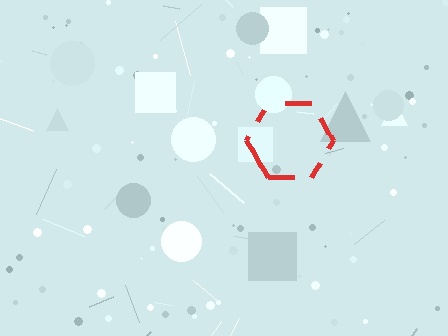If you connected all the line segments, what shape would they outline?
They would outline a hexagon.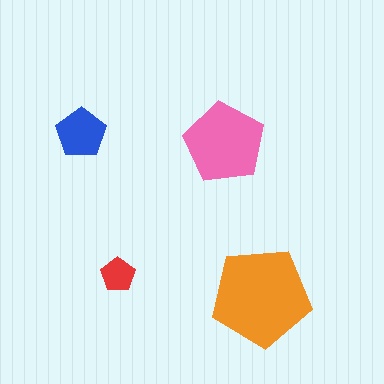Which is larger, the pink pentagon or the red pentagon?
The pink one.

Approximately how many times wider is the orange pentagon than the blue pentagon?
About 2 times wider.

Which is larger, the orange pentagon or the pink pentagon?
The orange one.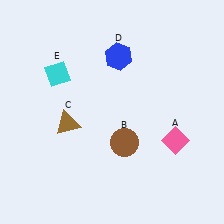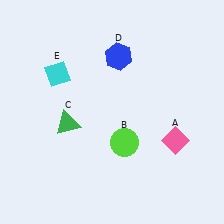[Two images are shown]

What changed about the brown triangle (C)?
In Image 1, C is brown. In Image 2, it changed to green.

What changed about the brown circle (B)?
In Image 1, B is brown. In Image 2, it changed to lime.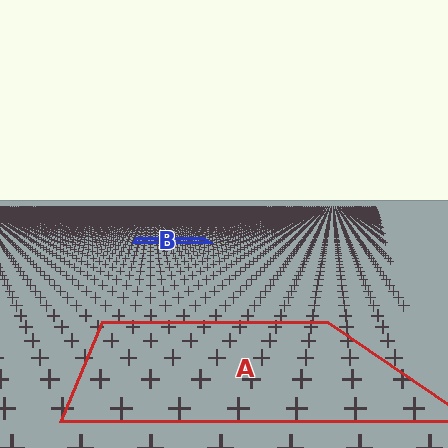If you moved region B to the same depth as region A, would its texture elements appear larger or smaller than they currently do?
They would appear larger. At a closer depth, the same texture elements are projected at a bigger on-screen size.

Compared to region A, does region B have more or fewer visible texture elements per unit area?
Region B has more texture elements per unit area — they are packed more densely because it is farther away.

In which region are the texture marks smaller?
The texture marks are smaller in region B, because it is farther away.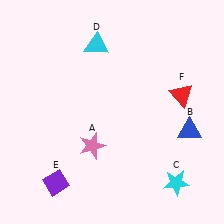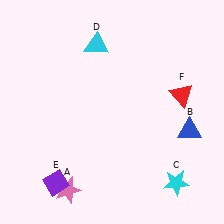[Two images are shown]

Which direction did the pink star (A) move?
The pink star (A) moved down.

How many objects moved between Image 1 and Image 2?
1 object moved between the two images.